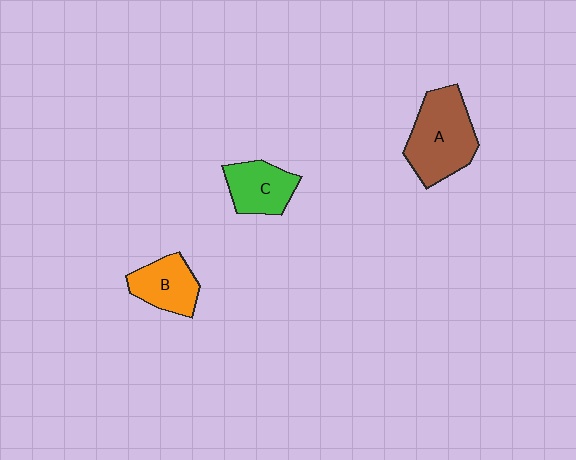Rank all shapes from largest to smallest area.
From largest to smallest: A (brown), C (green), B (orange).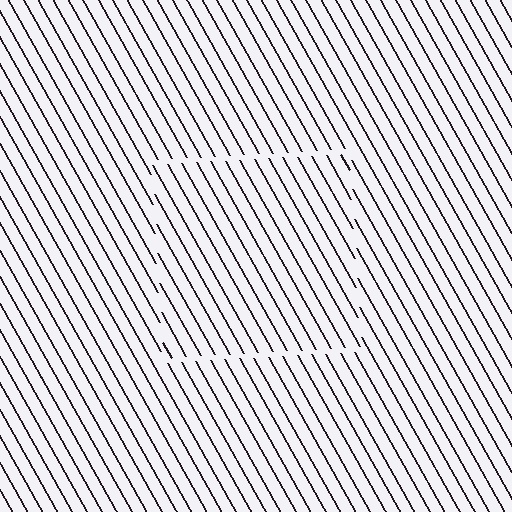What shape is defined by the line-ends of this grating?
An illusory square. The interior of the shape contains the same grating, shifted by half a period — the contour is defined by the phase discontinuity where line-ends from the inner and outer gratings abut.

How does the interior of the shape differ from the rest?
The interior of the shape contains the same grating, shifted by half a period — the contour is defined by the phase discontinuity where line-ends from the inner and outer gratings abut.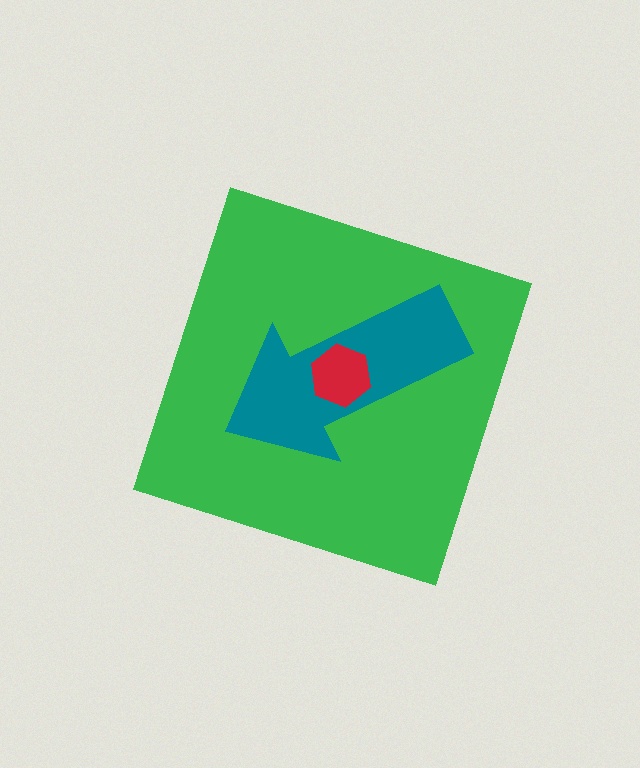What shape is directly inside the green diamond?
The teal arrow.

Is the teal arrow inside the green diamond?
Yes.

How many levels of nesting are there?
3.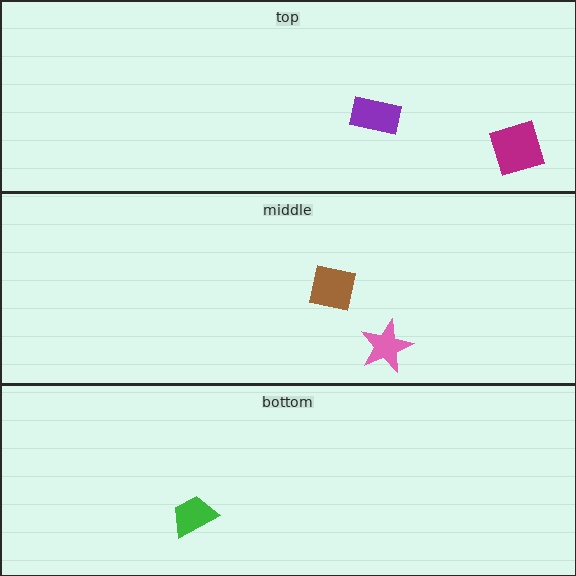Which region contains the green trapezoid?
The bottom region.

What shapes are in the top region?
The purple rectangle, the magenta square.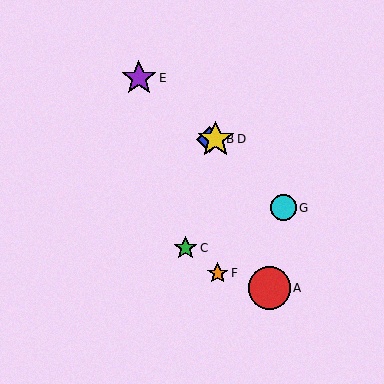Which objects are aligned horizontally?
Objects B, D are aligned horizontally.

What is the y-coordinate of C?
Object C is at y≈248.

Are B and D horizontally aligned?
Yes, both are at y≈139.